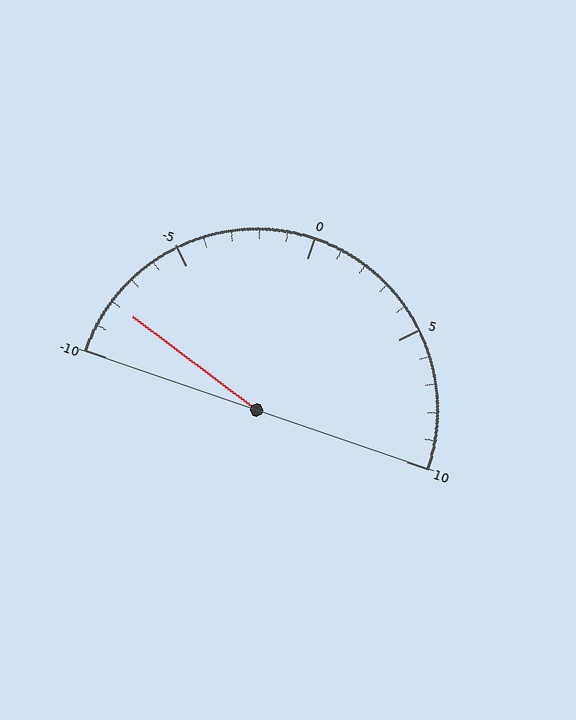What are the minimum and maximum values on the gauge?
The gauge ranges from -10 to 10.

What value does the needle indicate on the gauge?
The needle indicates approximately -8.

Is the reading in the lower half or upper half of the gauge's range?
The reading is in the lower half of the range (-10 to 10).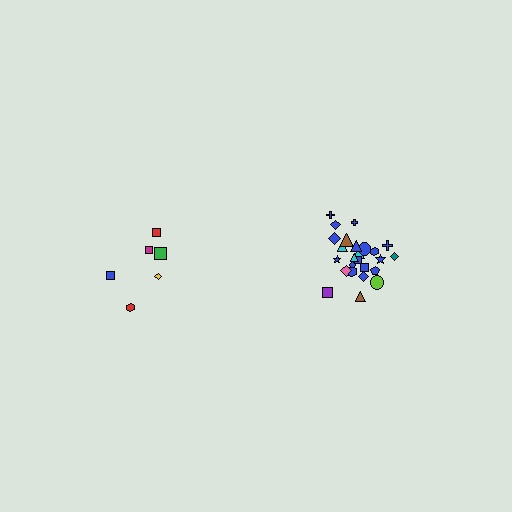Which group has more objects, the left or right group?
The right group.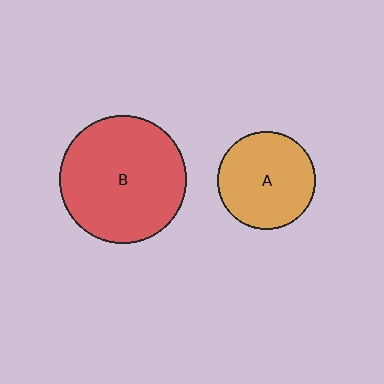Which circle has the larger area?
Circle B (red).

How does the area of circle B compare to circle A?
Approximately 1.7 times.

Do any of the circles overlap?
No, none of the circles overlap.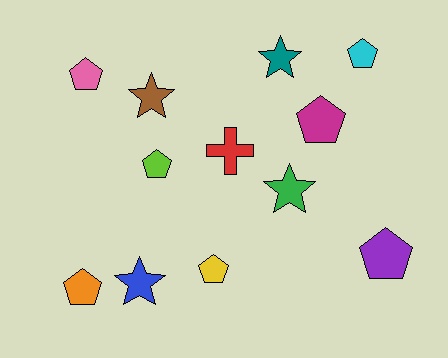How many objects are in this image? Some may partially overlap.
There are 12 objects.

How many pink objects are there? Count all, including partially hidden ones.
There is 1 pink object.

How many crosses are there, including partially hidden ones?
There is 1 cross.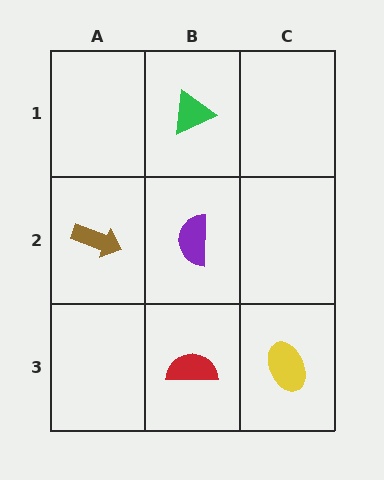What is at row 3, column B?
A red semicircle.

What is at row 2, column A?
A brown arrow.